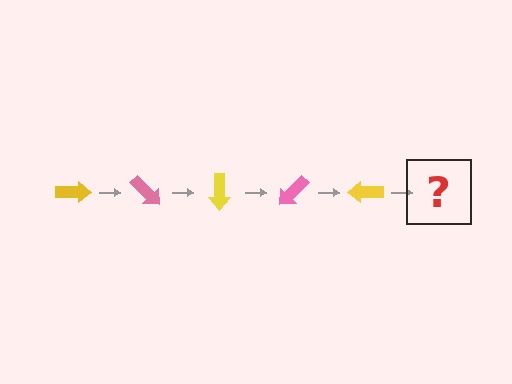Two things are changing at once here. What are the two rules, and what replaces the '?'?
The two rules are that it rotates 45 degrees each step and the color cycles through yellow and pink. The '?' should be a pink arrow, rotated 225 degrees from the start.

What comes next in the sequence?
The next element should be a pink arrow, rotated 225 degrees from the start.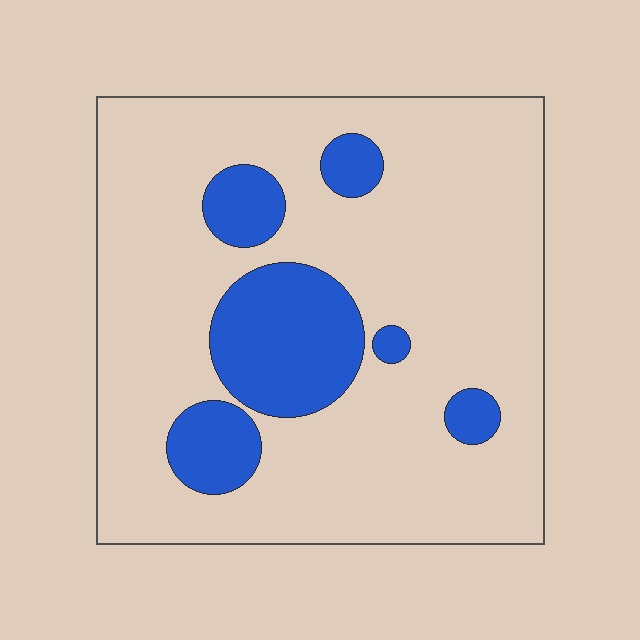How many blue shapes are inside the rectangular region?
6.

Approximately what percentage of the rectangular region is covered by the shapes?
Approximately 20%.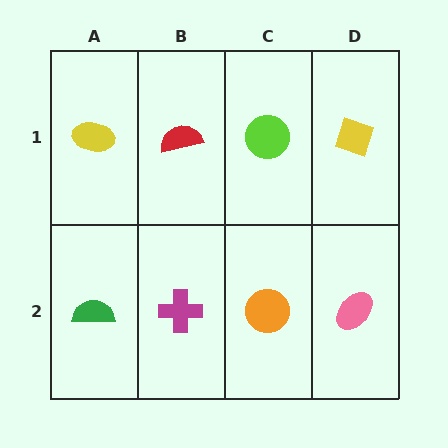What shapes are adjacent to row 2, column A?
A yellow ellipse (row 1, column A), a magenta cross (row 2, column B).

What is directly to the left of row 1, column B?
A yellow ellipse.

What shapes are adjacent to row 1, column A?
A green semicircle (row 2, column A), a red semicircle (row 1, column B).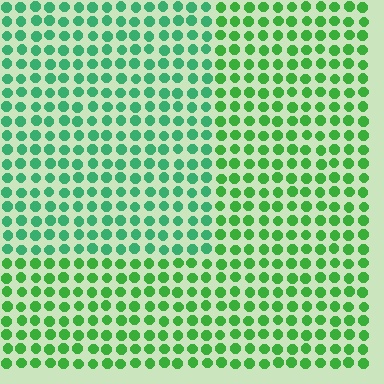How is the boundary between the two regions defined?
The boundary is defined purely by a slight shift in hue (about 27 degrees). Spacing, size, and orientation are identical on both sides.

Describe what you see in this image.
The image is filled with small green elements in a uniform arrangement. A rectangle-shaped region is visible where the elements are tinted to a slightly different hue, forming a subtle color boundary.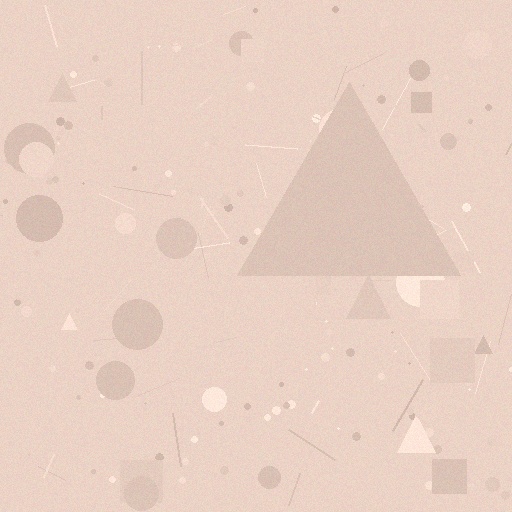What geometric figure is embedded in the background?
A triangle is embedded in the background.